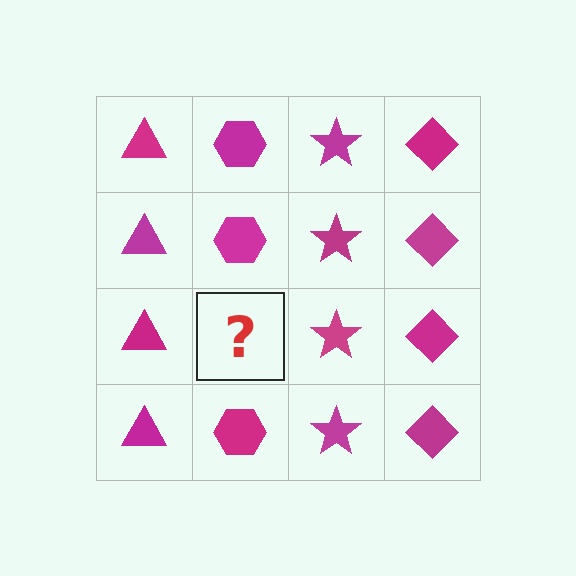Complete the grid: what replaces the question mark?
The question mark should be replaced with a magenta hexagon.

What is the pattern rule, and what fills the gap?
The rule is that each column has a consistent shape. The gap should be filled with a magenta hexagon.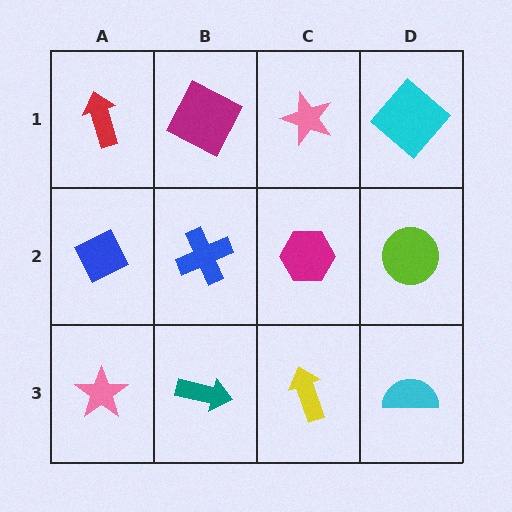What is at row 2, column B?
A blue cross.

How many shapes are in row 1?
4 shapes.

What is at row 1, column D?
A cyan diamond.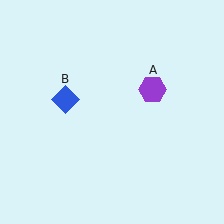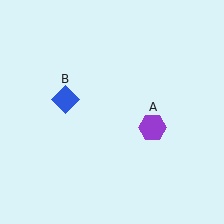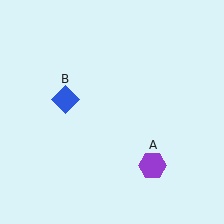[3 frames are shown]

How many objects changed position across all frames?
1 object changed position: purple hexagon (object A).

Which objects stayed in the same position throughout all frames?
Blue diamond (object B) remained stationary.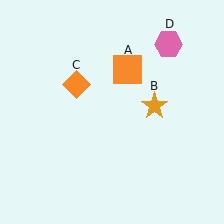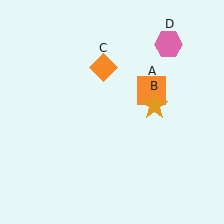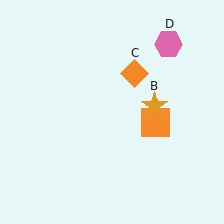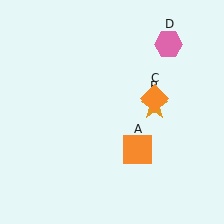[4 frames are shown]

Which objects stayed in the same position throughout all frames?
Orange star (object B) and pink hexagon (object D) remained stationary.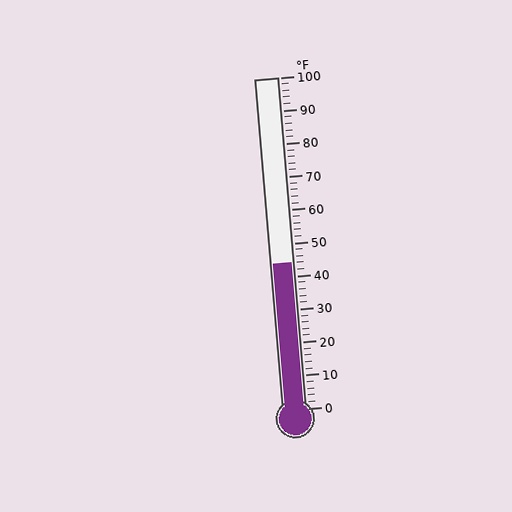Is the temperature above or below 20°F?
The temperature is above 20°F.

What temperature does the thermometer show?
The thermometer shows approximately 44°F.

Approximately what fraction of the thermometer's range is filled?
The thermometer is filled to approximately 45% of its range.